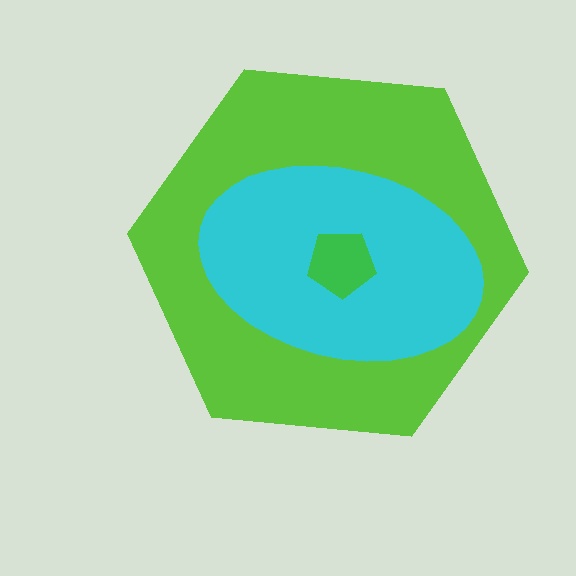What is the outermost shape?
The lime hexagon.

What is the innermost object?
The green pentagon.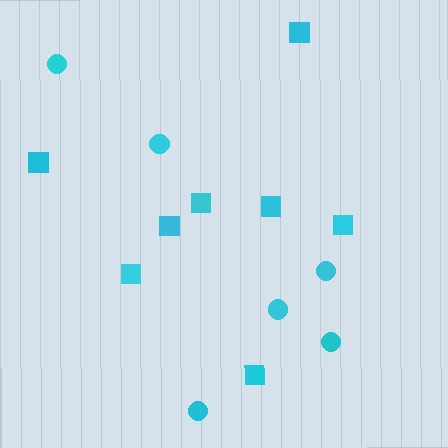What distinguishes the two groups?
There are 2 groups: one group of circles (6) and one group of squares (8).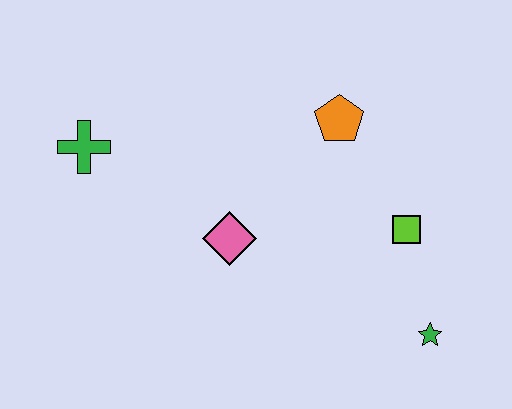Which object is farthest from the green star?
The green cross is farthest from the green star.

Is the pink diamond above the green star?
Yes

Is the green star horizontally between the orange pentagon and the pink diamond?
No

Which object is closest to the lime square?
The green star is closest to the lime square.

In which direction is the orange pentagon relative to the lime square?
The orange pentagon is above the lime square.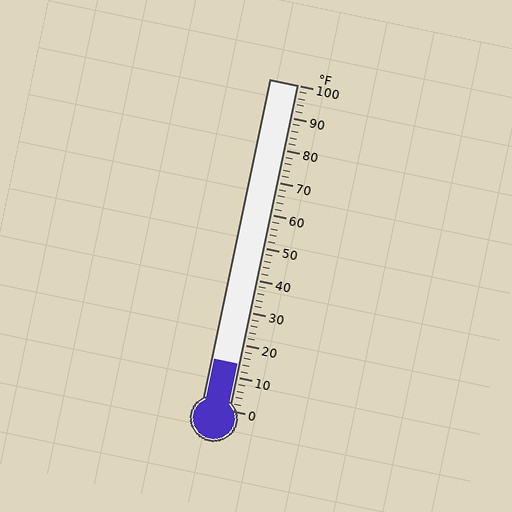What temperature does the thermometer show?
The thermometer shows approximately 14°F.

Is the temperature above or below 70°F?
The temperature is below 70°F.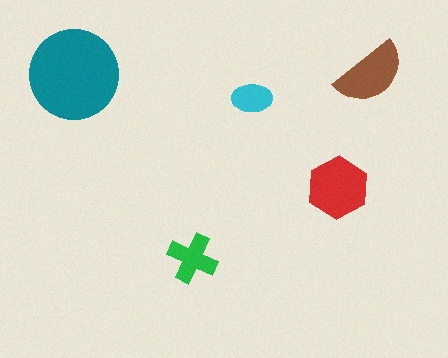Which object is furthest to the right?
The brown semicircle is rightmost.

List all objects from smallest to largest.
The cyan ellipse, the green cross, the brown semicircle, the red hexagon, the teal circle.